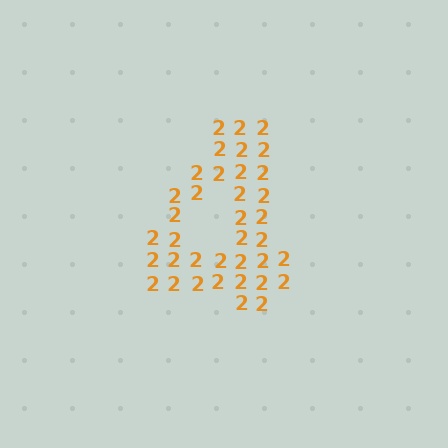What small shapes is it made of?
It is made of small digit 2's.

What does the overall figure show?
The overall figure shows the digit 4.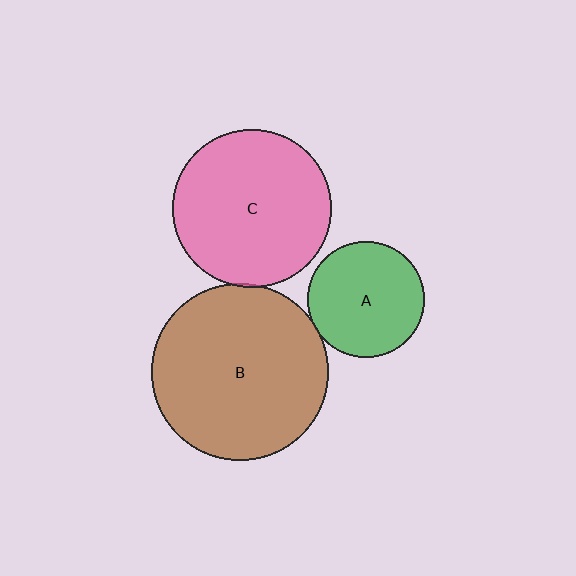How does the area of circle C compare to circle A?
Approximately 1.8 times.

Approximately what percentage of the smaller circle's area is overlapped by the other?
Approximately 5%.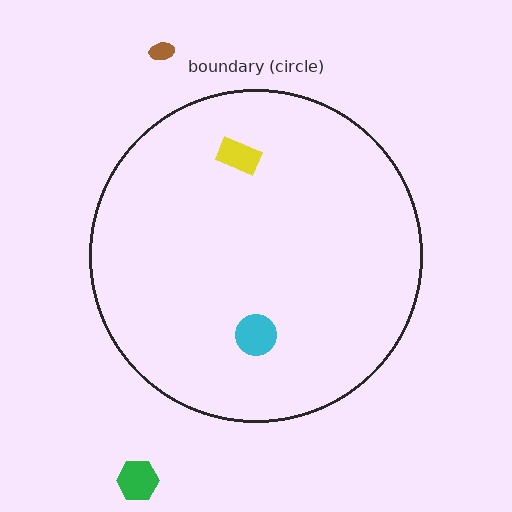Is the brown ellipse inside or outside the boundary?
Outside.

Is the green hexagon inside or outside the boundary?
Outside.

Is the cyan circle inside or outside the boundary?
Inside.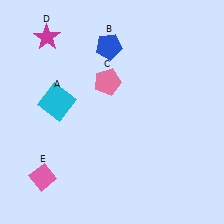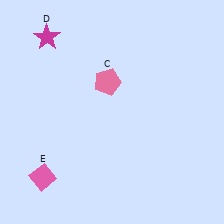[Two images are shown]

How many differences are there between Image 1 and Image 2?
There are 2 differences between the two images.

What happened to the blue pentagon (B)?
The blue pentagon (B) was removed in Image 2. It was in the top-left area of Image 1.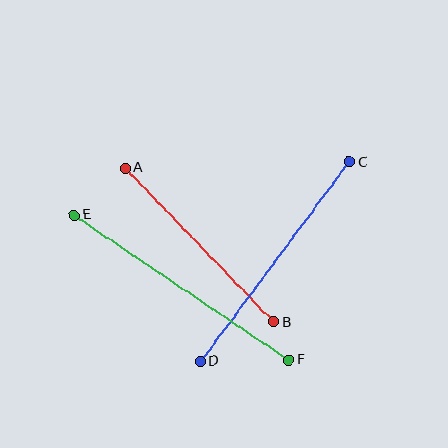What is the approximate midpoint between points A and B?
The midpoint is at approximately (199, 245) pixels.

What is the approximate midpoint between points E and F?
The midpoint is at approximately (182, 287) pixels.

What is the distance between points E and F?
The distance is approximately 259 pixels.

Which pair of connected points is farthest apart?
Points E and F are farthest apart.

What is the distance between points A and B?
The distance is approximately 214 pixels.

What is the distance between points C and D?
The distance is approximately 249 pixels.